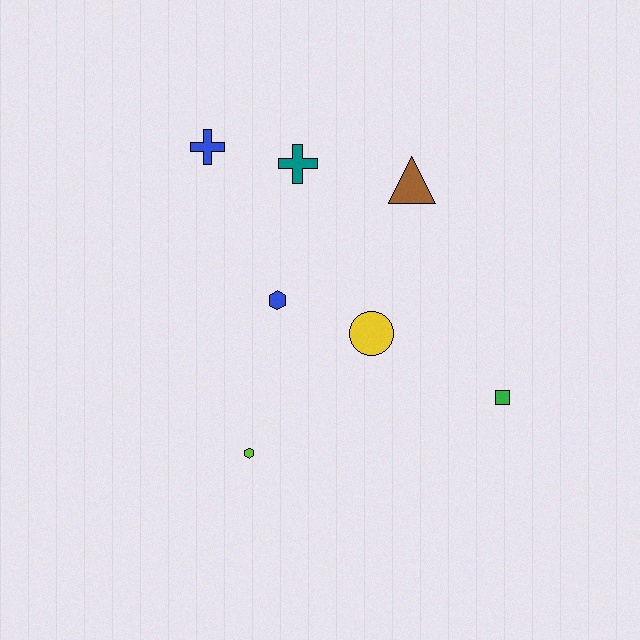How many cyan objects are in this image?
There are no cyan objects.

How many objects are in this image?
There are 7 objects.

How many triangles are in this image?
There is 1 triangle.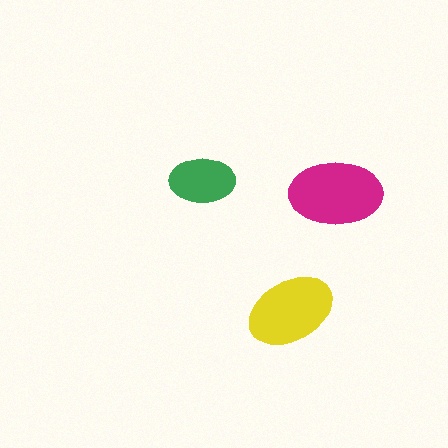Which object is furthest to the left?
The green ellipse is leftmost.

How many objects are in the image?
There are 3 objects in the image.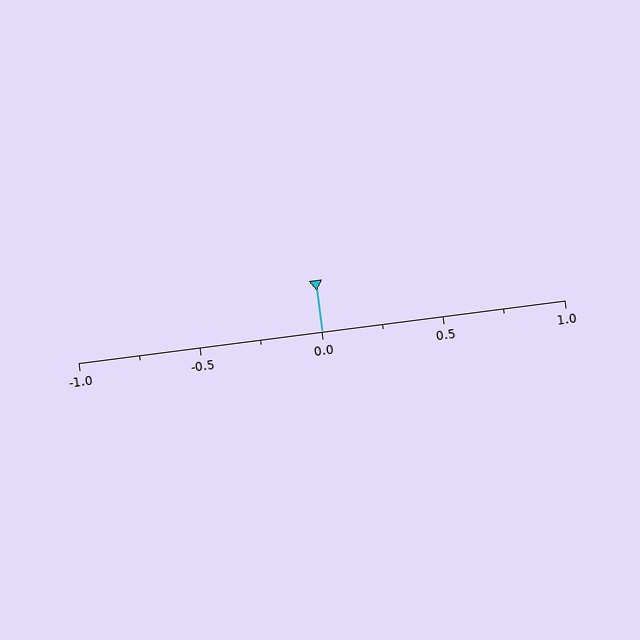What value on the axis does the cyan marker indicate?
The marker indicates approximately 0.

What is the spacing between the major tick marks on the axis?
The major ticks are spaced 0.5 apart.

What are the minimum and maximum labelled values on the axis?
The axis runs from -1.0 to 1.0.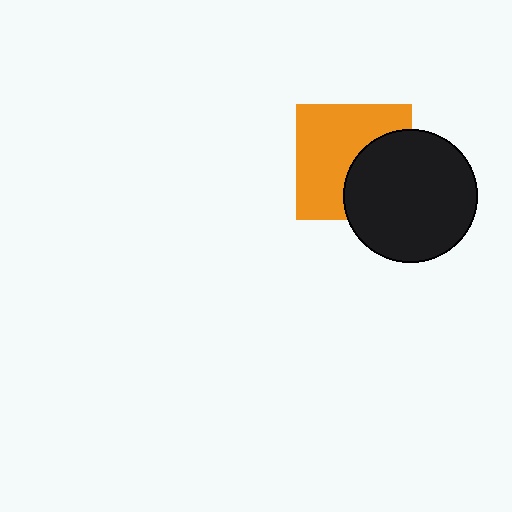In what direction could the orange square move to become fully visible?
The orange square could move left. That would shift it out from behind the black circle entirely.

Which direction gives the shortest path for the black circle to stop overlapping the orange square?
Moving right gives the shortest separation.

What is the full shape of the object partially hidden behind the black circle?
The partially hidden object is an orange square.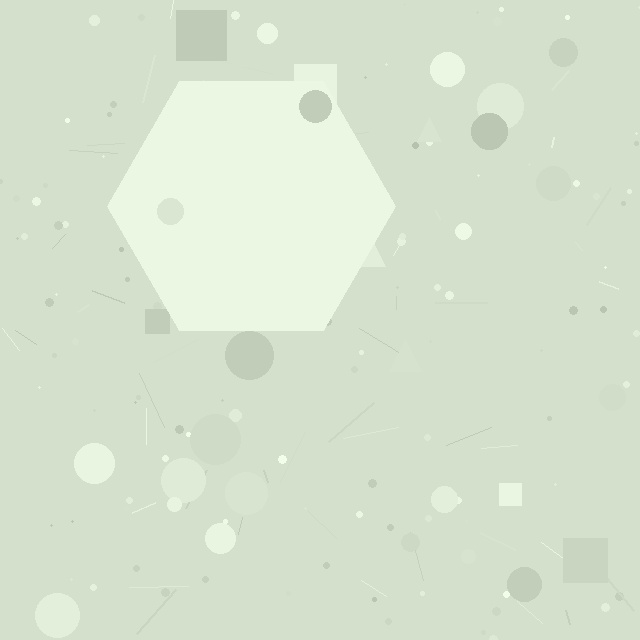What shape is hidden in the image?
A hexagon is hidden in the image.